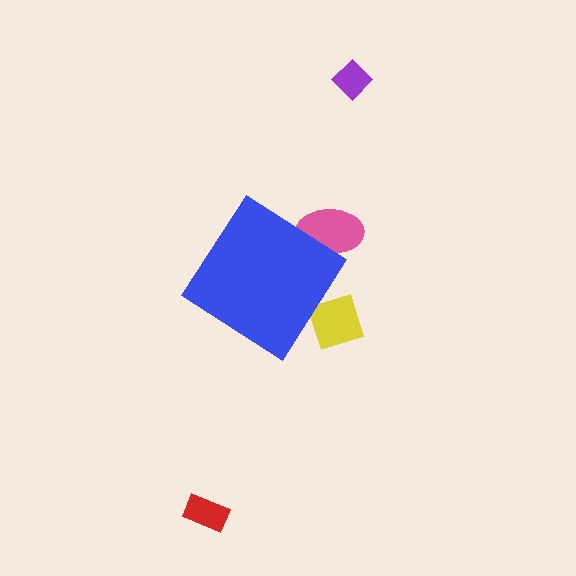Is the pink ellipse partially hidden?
Yes, the pink ellipse is partially hidden behind the blue diamond.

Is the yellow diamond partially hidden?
Yes, the yellow diamond is partially hidden behind the blue diamond.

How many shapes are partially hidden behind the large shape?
2 shapes are partially hidden.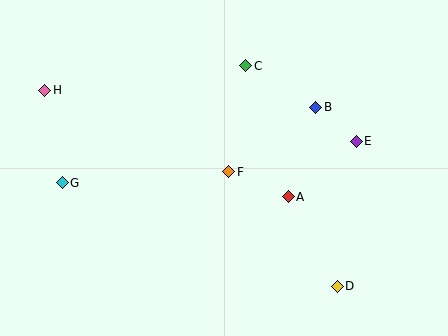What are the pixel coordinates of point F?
Point F is at (229, 172).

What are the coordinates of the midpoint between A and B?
The midpoint between A and B is at (302, 152).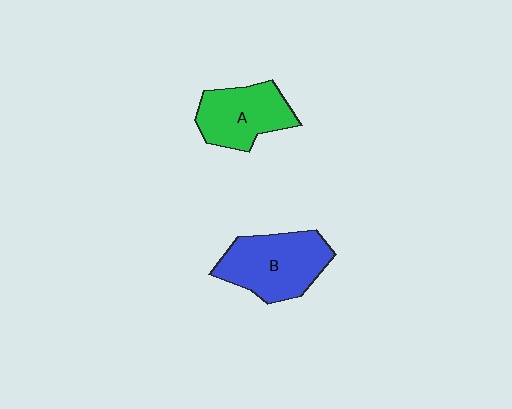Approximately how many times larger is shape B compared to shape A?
Approximately 1.2 times.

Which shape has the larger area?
Shape B (blue).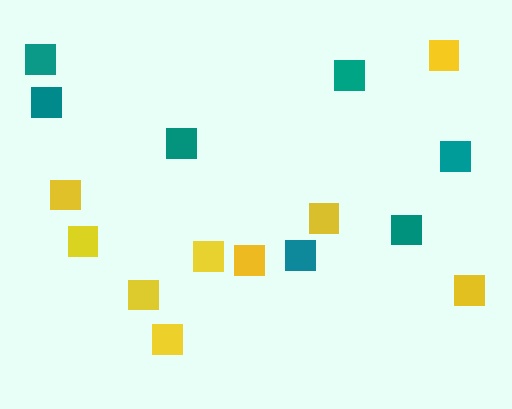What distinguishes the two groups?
There are 2 groups: one group of teal squares (7) and one group of yellow squares (9).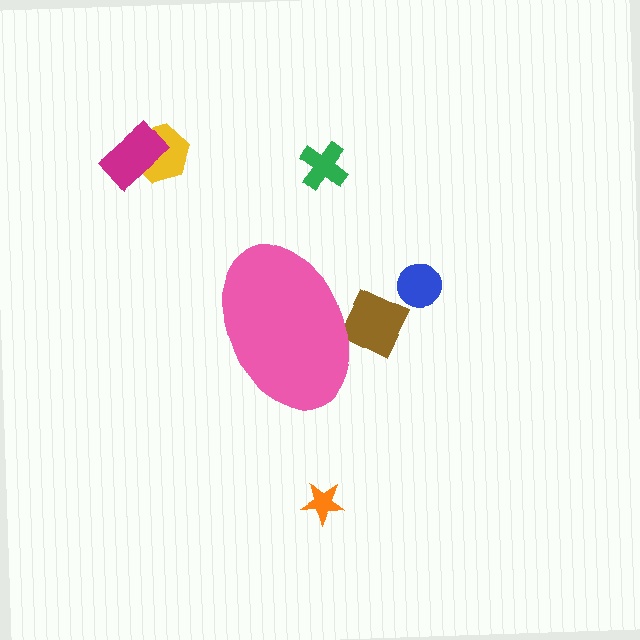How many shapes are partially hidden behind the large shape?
1 shape is partially hidden.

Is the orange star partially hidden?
No, the orange star is fully visible.